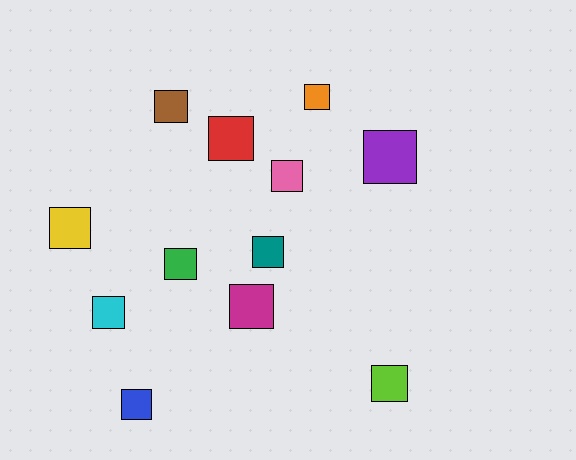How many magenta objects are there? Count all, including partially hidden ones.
There is 1 magenta object.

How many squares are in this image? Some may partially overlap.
There are 12 squares.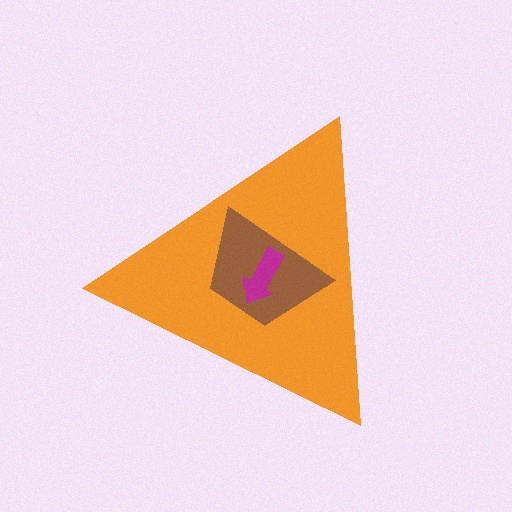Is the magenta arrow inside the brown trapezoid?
Yes.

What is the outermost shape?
The orange triangle.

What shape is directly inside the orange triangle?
The brown trapezoid.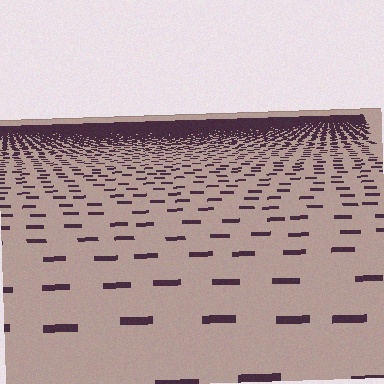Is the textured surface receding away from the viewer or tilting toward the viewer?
The surface is receding away from the viewer. Texture elements get smaller and denser toward the top.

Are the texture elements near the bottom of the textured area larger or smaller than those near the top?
Larger. Near the bottom, elements are closer to the viewer and appear at a bigger on-screen size.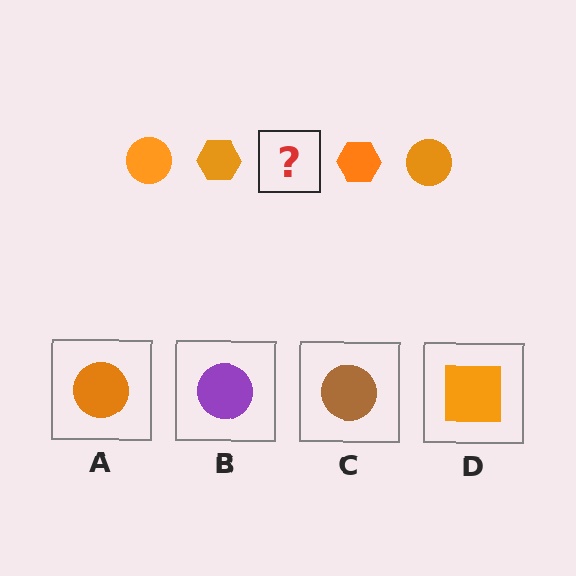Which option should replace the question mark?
Option A.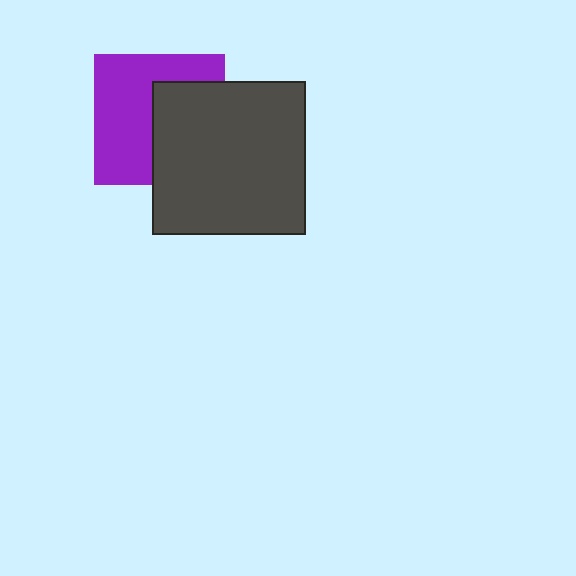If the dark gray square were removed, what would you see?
You would see the complete purple square.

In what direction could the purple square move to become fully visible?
The purple square could move left. That would shift it out from behind the dark gray square entirely.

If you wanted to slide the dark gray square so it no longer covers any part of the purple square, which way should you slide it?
Slide it right — that is the most direct way to separate the two shapes.